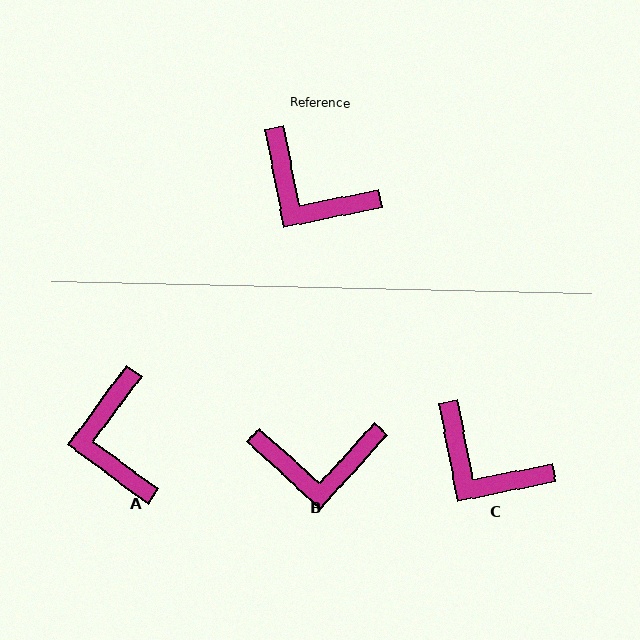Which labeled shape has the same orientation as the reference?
C.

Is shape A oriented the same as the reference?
No, it is off by about 48 degrees.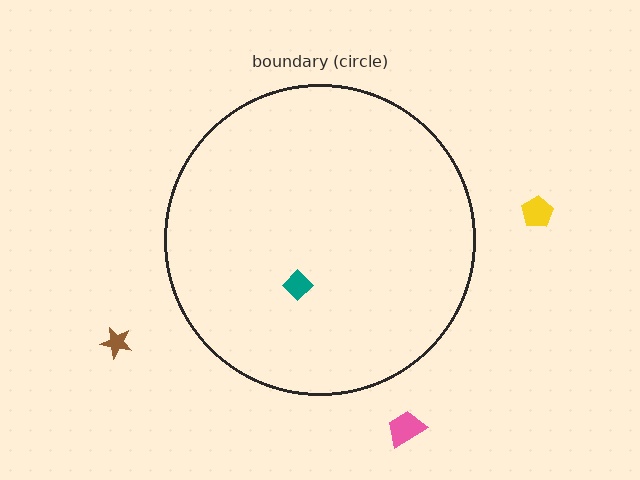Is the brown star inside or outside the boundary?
Outside.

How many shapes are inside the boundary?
1 inside, 3 outside.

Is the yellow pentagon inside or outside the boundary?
Outside.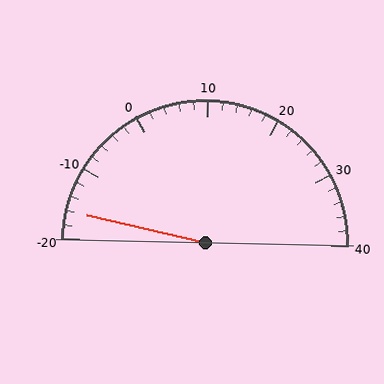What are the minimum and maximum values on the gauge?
The gauge ranges from -20 to 40.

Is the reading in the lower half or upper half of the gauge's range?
The reading is in the lower half of the range (-20 to 40).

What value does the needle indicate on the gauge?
The needle indicates approximately -16.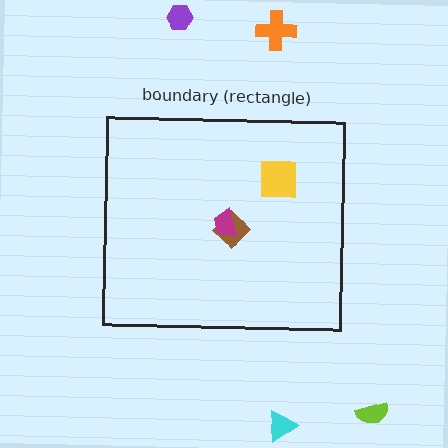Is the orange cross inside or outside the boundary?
Outside.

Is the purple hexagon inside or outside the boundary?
Outside.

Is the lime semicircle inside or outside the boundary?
Outside.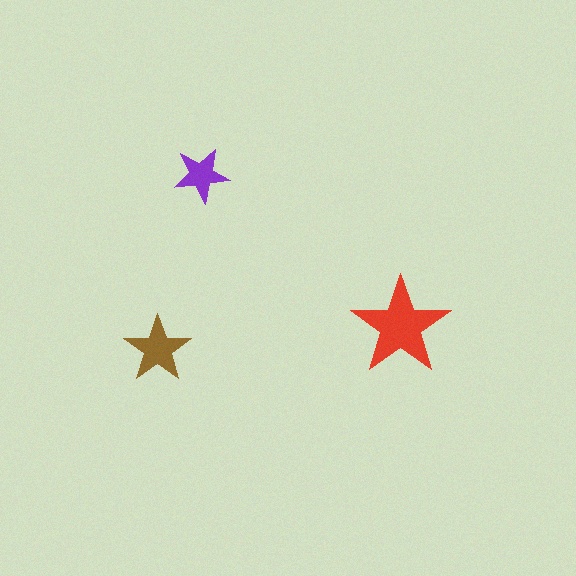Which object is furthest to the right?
The red star is rightmost.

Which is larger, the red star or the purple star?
The red one.